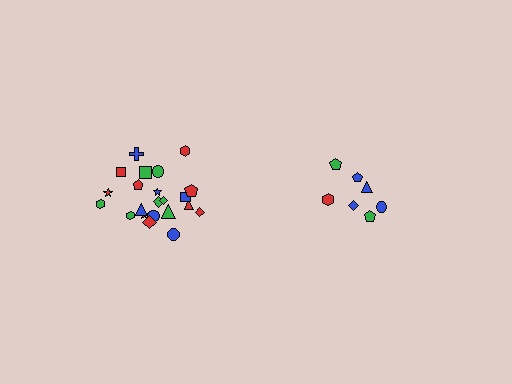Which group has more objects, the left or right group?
The left group.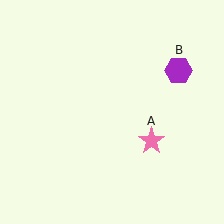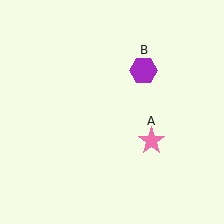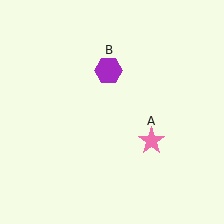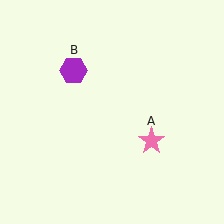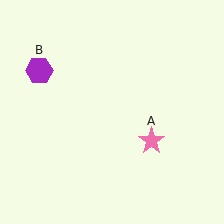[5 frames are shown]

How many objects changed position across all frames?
1 object changed position: purple hexagon (object B).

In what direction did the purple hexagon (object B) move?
The purple hexagon (object B) moved left.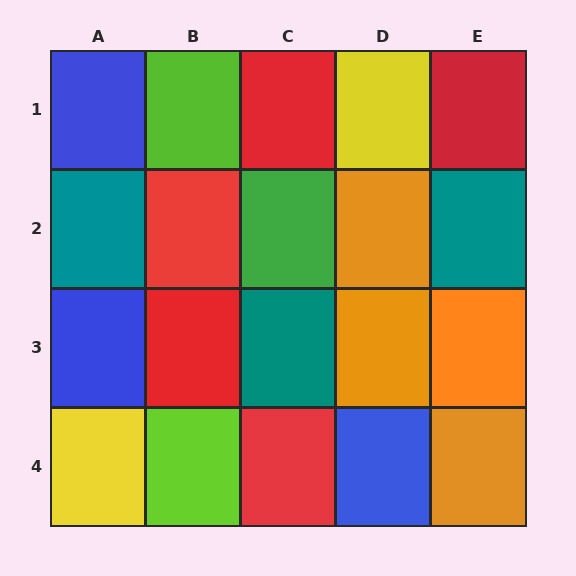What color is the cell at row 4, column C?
Red.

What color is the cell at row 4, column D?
Blue.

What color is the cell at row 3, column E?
Orange.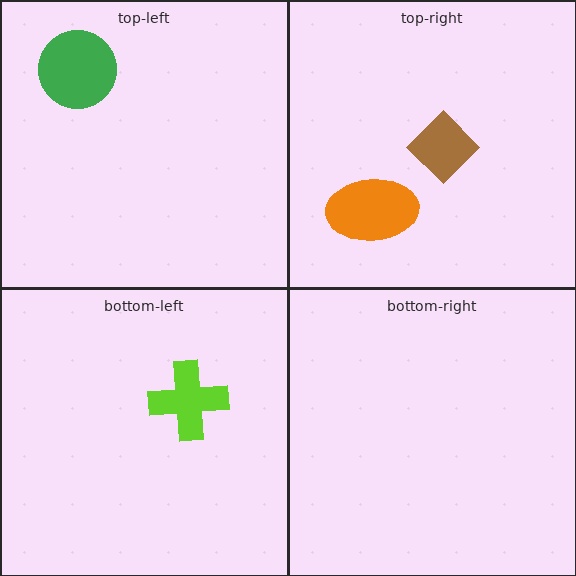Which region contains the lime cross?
The bottom-left region.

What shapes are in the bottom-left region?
The lime cross.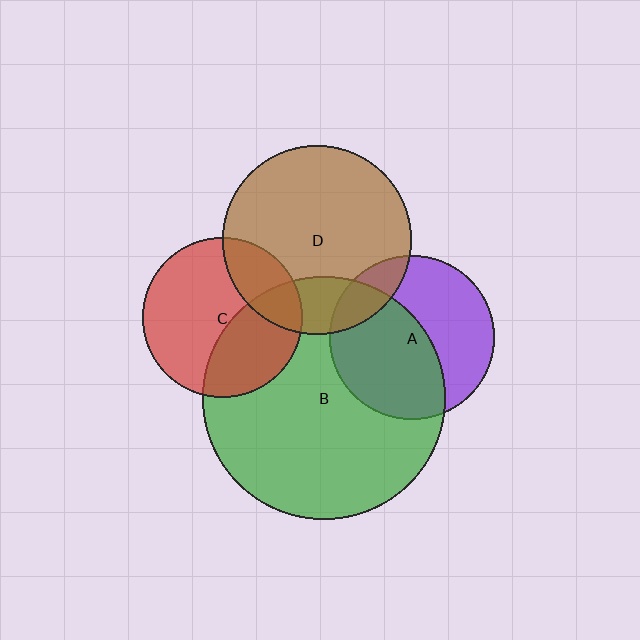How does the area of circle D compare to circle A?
Approximately 1.3 times.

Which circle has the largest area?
Circle B (green).